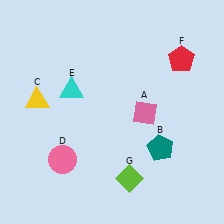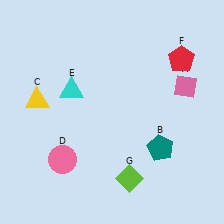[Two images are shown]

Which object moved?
The pink diamond (A) moved right.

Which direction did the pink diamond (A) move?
The pink diamond (A) moved right.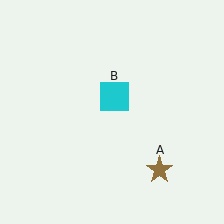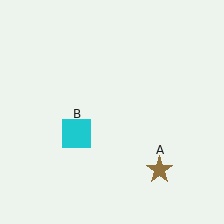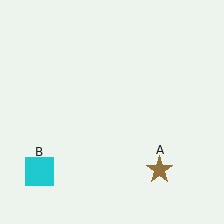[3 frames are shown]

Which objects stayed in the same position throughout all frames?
Brown star (object A) remained stationary.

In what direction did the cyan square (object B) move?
The cyan square (object B) moved down and to the left.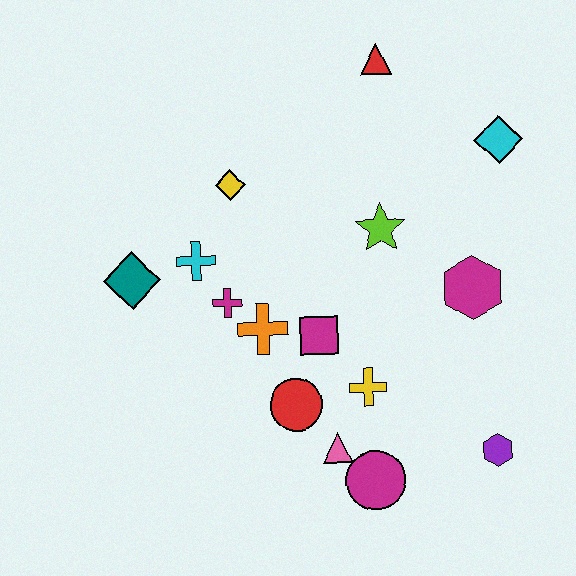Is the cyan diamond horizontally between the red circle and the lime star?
No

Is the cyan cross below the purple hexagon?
No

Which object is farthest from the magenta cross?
The cyan diamond is farthest from the magenta cross.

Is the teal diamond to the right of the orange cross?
No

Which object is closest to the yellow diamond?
The cyan cross is closest to the yellow diamond.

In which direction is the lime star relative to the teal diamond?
The lime star is to the right of the teal diamond.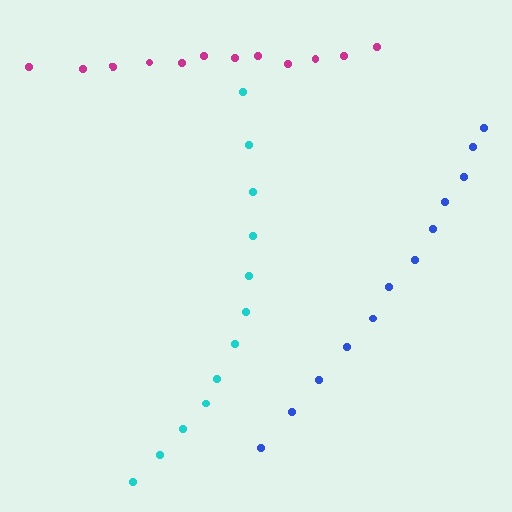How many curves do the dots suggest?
There are 3 distinct paths.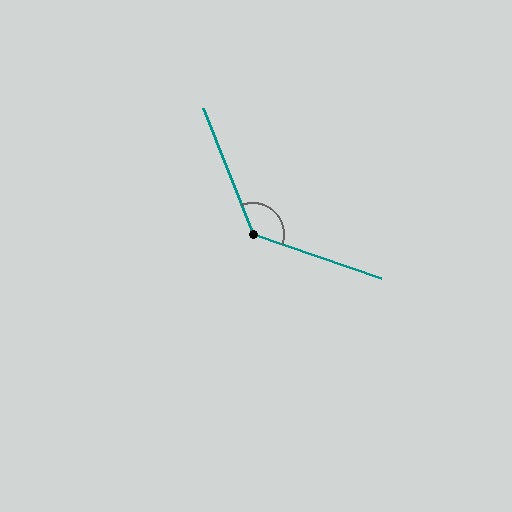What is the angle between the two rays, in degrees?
Approximately 131 degrees.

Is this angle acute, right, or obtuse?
It is obtuse.